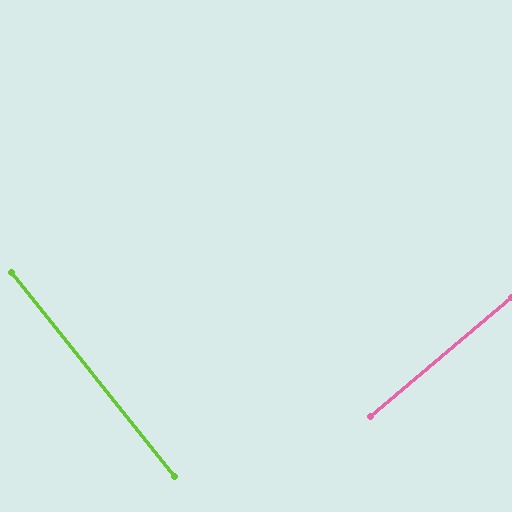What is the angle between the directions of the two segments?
Approximately 88 degrees.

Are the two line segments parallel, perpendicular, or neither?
Perpendicular — they meet at approximately 88°.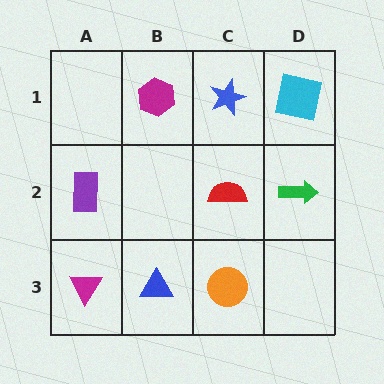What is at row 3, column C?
An orange circle.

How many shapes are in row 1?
3 shapes.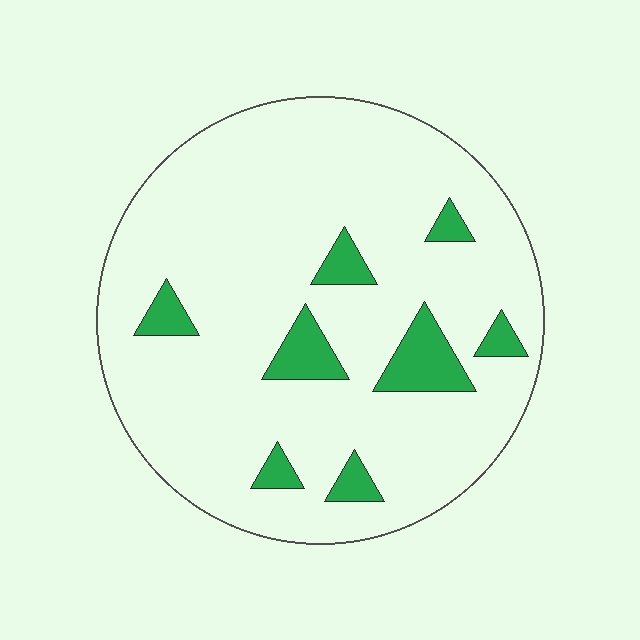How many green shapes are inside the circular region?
8.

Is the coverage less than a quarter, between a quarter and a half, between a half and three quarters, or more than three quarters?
Less than a quarter.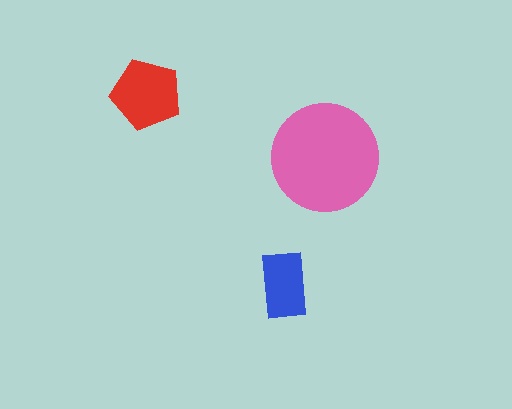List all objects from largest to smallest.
The pink circle, the red pentagon, the blue rectangle.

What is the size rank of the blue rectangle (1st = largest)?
3rd.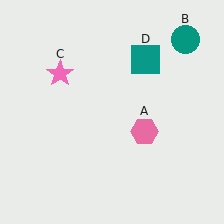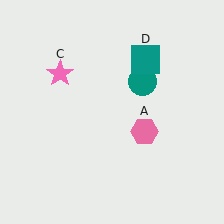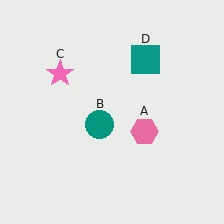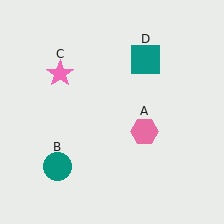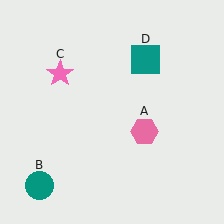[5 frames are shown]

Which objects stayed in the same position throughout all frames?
Pink hexagon (object A) and pink star (object C) and teal square (object D) remained stationary.